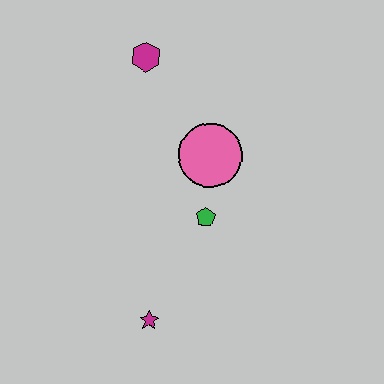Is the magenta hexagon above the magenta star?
Yes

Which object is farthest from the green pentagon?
The magenta hexagon is farthest from the green pentagon.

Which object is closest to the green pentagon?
The pink circle is closest to the green pentagon.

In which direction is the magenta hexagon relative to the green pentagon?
The magenta hexagon is above the green pentagon.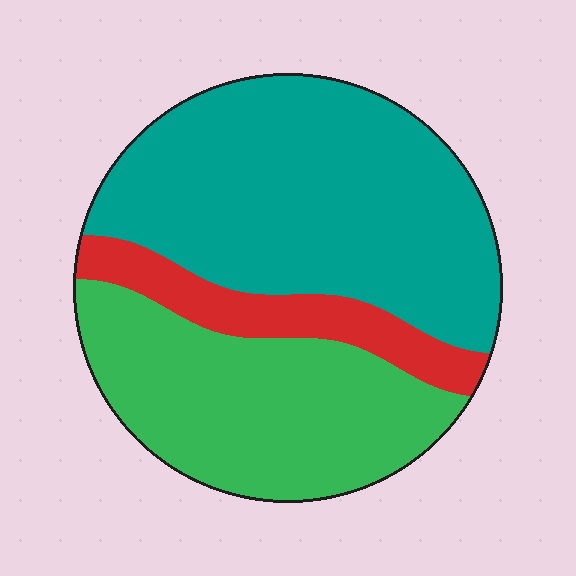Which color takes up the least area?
Red, at roughly 15%.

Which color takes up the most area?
Teal, at roughly 50%.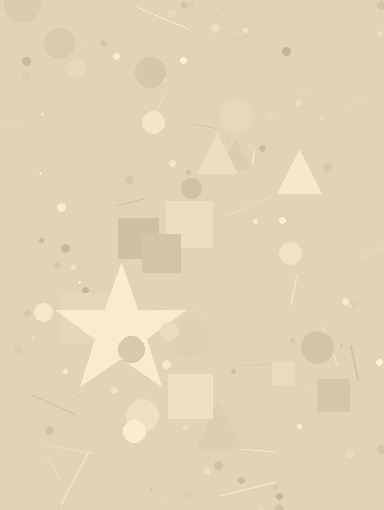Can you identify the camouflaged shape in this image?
The camouflaged shape is a star.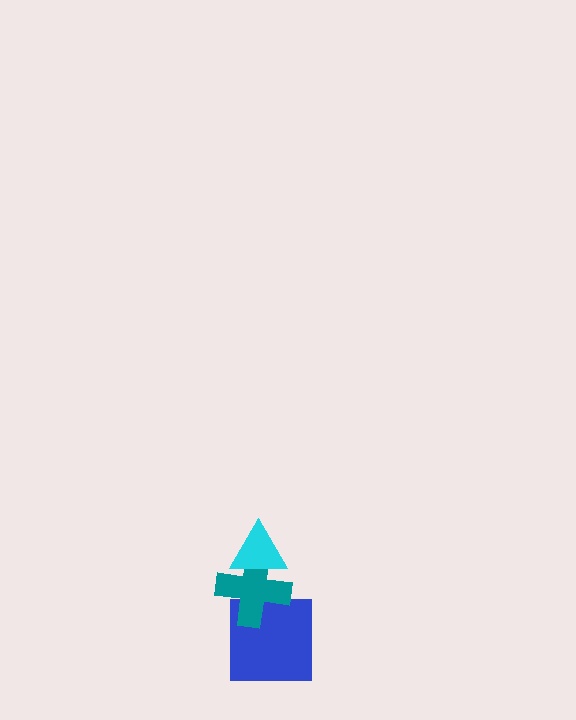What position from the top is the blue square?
The blue square is 3rd from the top.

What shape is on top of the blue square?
The teal cross is on top of the blue square.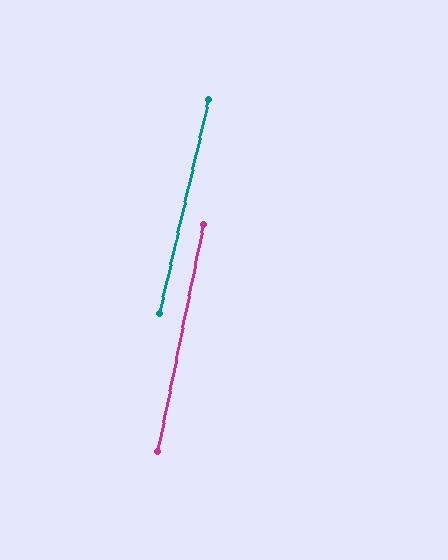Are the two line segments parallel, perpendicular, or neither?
Parallel — their directions differ by only 1.6°.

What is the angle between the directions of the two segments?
Approximately 2 degrees.